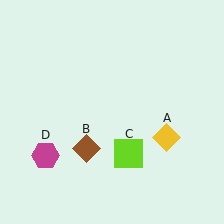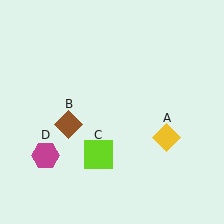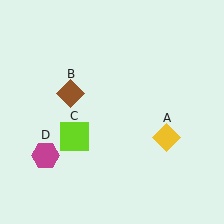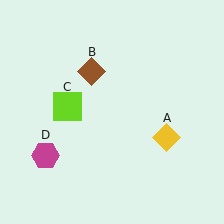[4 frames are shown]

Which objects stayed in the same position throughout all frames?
Yellow diamond (object A) and magenta hexagon (object D) remained stationary.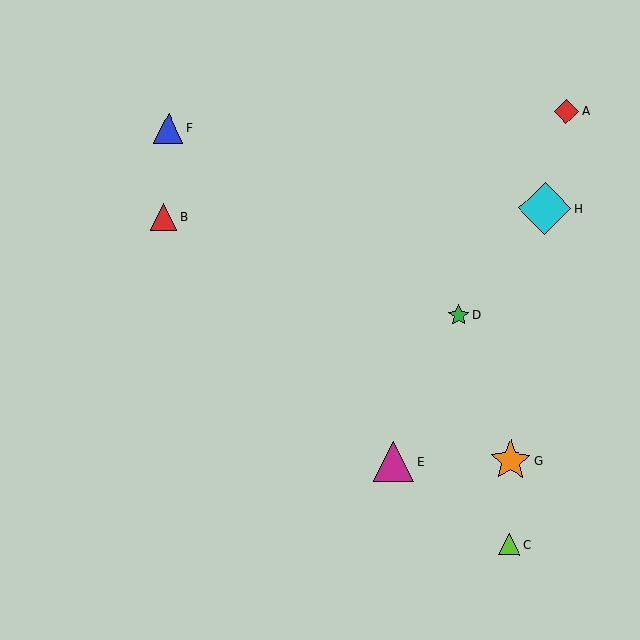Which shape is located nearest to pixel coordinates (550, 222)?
The cyan diamond (labeled H) at (545, 208) is nearest to that location.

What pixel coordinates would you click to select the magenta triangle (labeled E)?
Click at (394, 462) to select the magenta triangle E.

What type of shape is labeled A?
Shape A is a red diamond.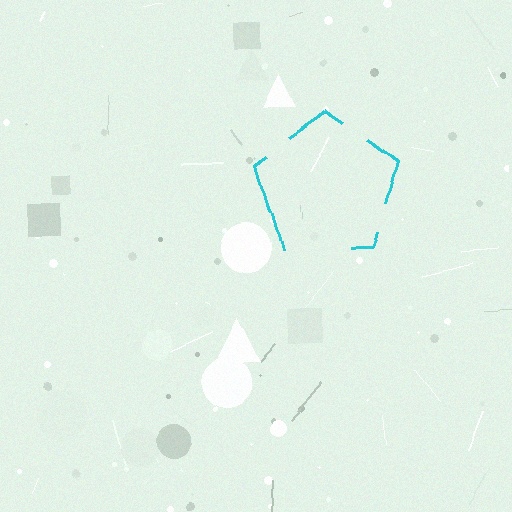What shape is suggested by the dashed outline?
The dashed outline suggests a pentagon.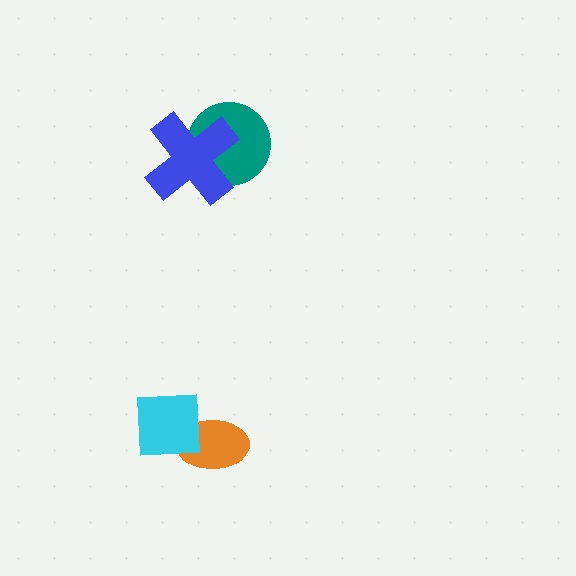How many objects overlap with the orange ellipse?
1 object overlaps with the orange ellipse.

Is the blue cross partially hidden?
No, no other shape covers it.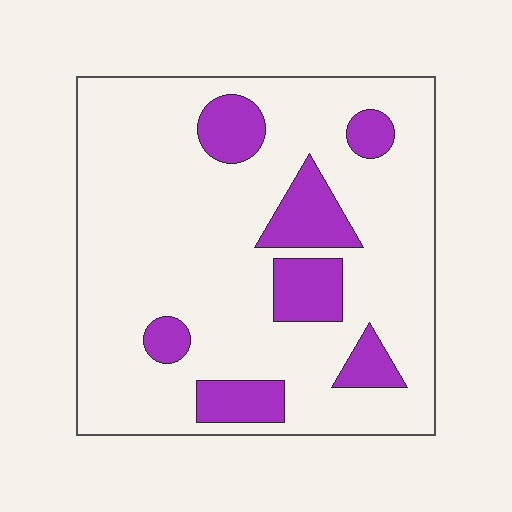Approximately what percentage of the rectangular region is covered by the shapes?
Approximately 20%.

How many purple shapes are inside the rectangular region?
7.